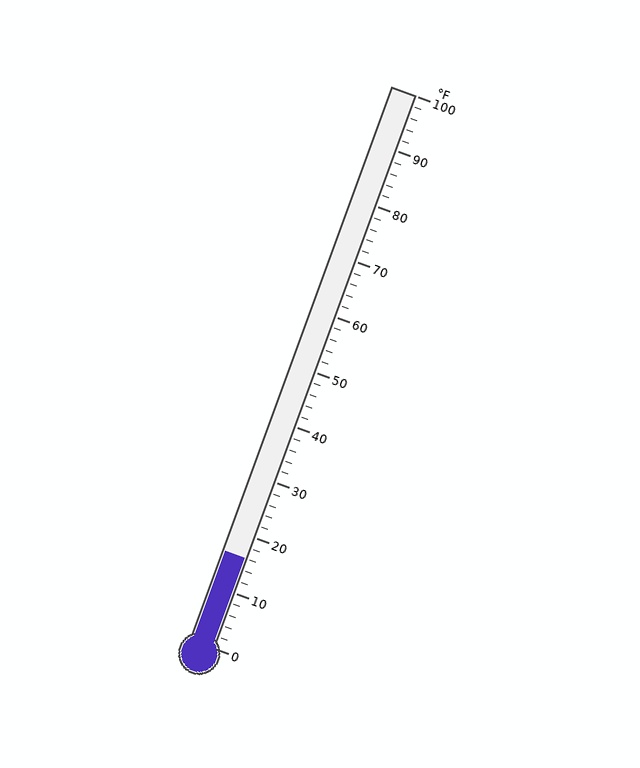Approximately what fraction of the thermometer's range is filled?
The thermometer is filled to approximately 15% of its range.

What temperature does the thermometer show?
The thermometer shows approximately 16°F.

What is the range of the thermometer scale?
The thermometer scale ranges from 0°F to 100°F.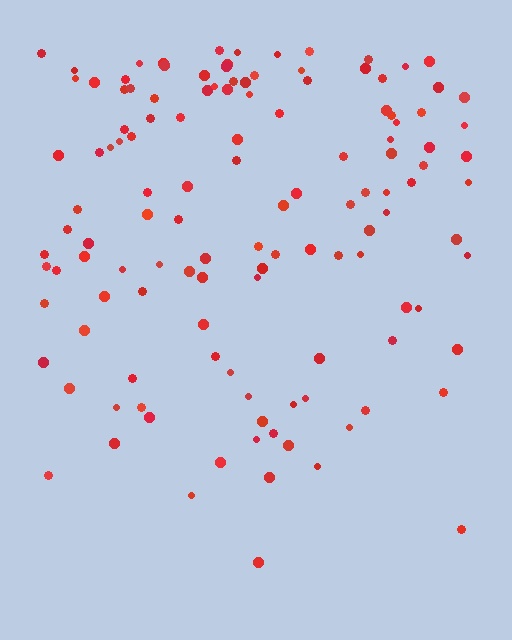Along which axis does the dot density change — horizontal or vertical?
Vertical.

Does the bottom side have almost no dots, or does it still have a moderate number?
Still a moderate number, just noticeably fewer than the top.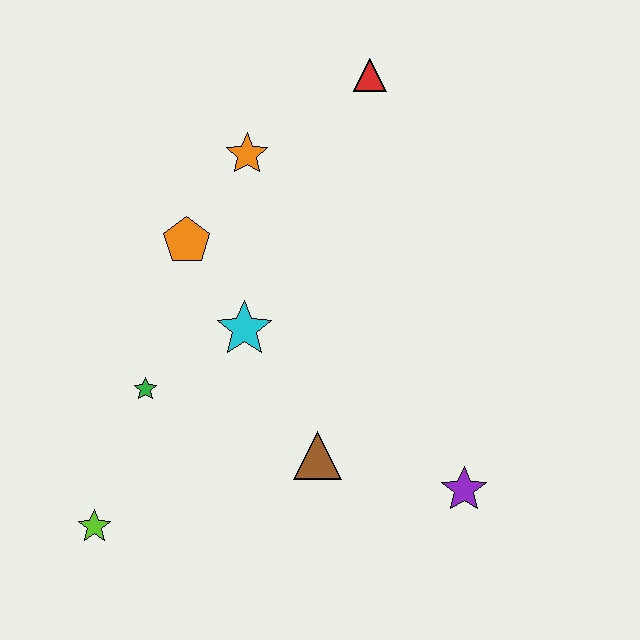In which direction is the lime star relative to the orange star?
The lime star is below the orange star.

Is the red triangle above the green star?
Yes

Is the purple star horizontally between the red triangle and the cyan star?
No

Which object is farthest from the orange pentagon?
The purple star is farthest from the orange pentagon.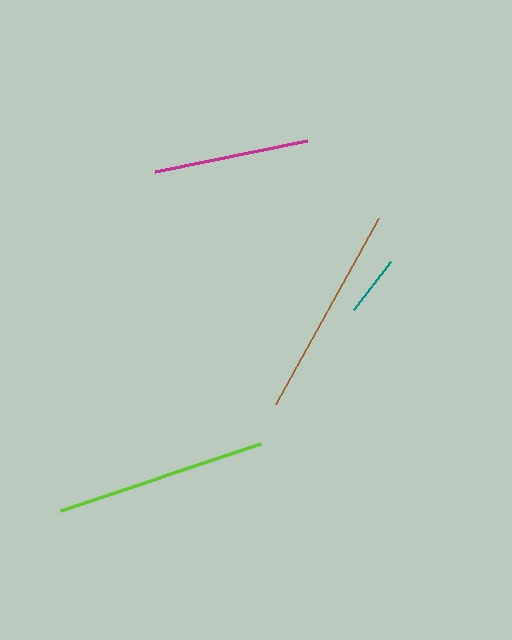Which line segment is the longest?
The brown line is the longest at approximately 213 pixels.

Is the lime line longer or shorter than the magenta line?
The lime line is longer than the magenta line.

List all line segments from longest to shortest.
From longest to shortest: brown, lime, magenta, teal.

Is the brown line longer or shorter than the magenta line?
The brown line is longer than the magenta line.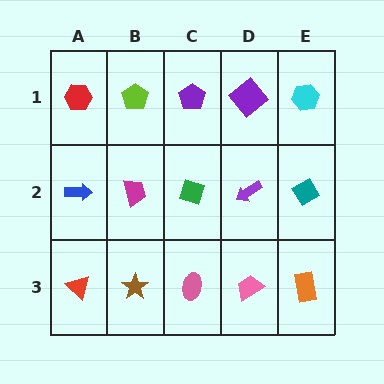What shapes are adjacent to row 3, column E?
A teal diamond (row 2, column E), a pink trapezoid (row 3, column D).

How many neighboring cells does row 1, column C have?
3.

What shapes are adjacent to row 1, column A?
A blue arrow (row 2, column A), a lime pentagon (row 1, column B).